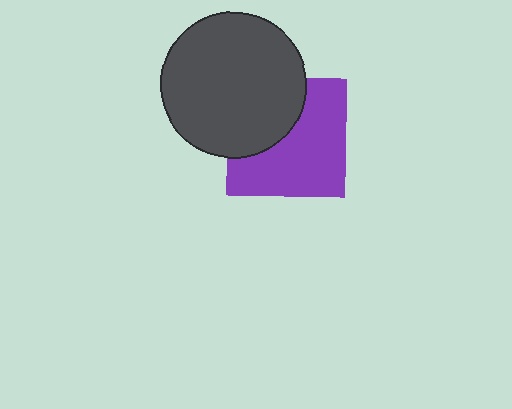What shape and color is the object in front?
The object in front is a dark gray circle.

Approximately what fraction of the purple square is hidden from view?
Roughly 38% of the purple square is hidden behind the dark gray circle.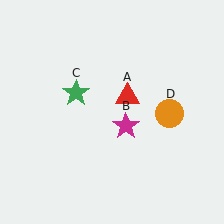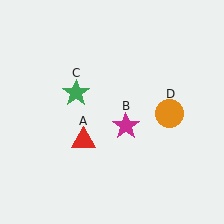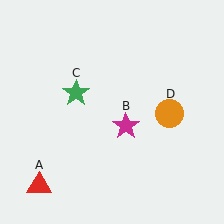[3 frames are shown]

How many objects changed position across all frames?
1 object changed position: red triangle (object A).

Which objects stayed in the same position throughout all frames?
Magenta star (object B) and green star (object C) and orange circle (object D) remained stationary.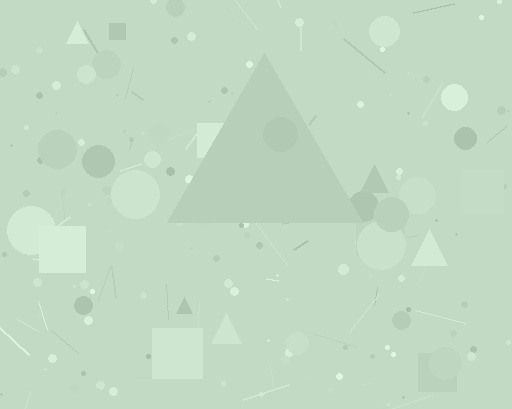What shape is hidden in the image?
A triangle is hidden in the image.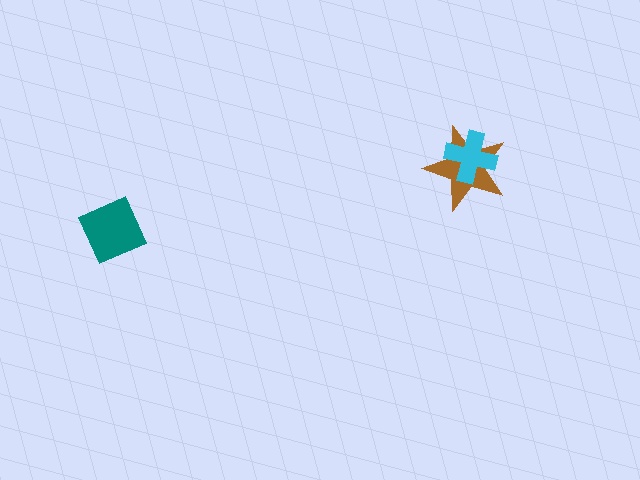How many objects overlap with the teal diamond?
0 objects overlap with the teal diamond.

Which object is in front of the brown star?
The cyan cross is in front of the brown star.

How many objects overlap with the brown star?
1 object overlaps with the brown star.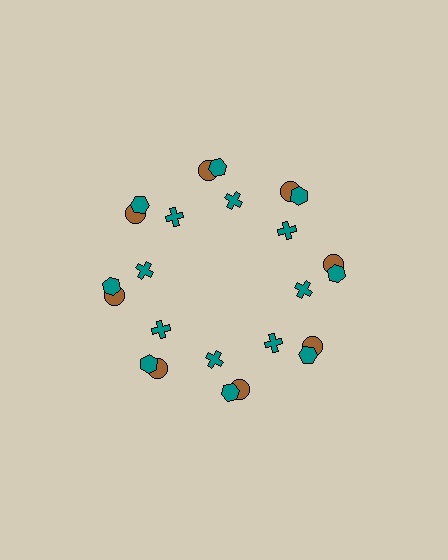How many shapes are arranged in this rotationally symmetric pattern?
There are 24 shapes, arranged in 8 groups of 3.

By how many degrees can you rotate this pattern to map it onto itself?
The pattern maps onto itself every 45 degrees of rotation.